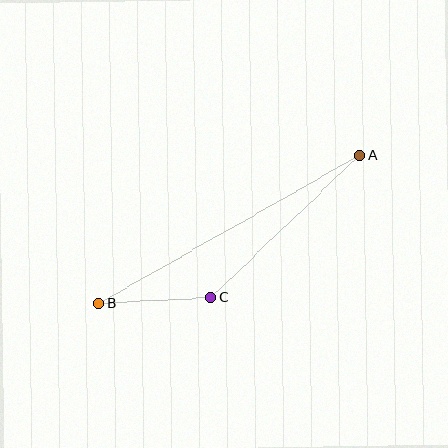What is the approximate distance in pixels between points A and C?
The distance between A and C is approximately 206 pixels.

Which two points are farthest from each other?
Points A and B are farthest from each other.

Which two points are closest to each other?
Points B and C are closest to each other.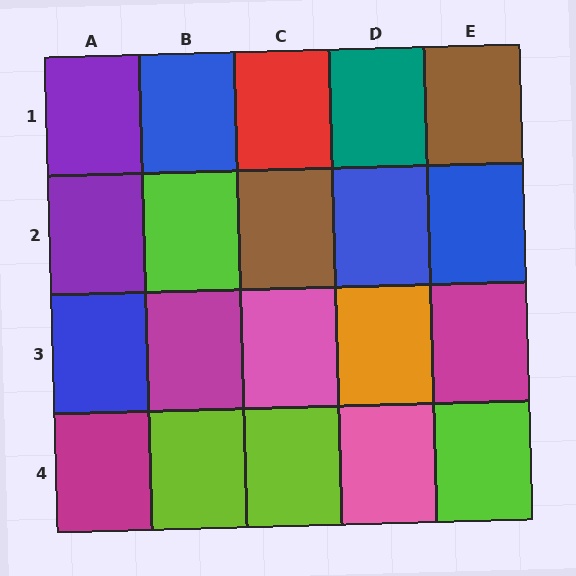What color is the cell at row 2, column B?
Lime.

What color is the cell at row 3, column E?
Magenta.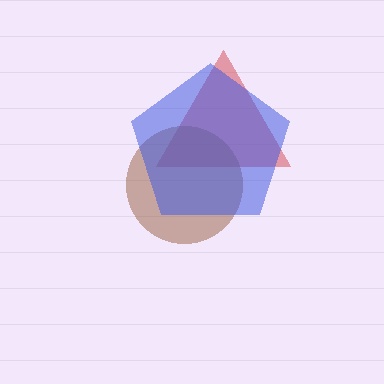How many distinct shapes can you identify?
There are 3 distinct shapes: a red triangle, a brown circle, a blue pentagon.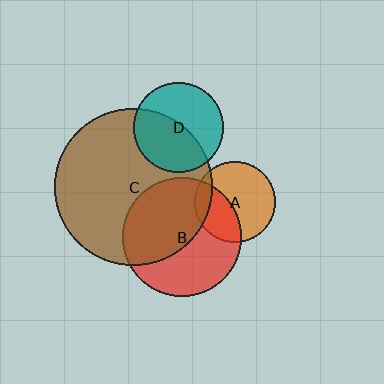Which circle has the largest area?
Circle C (brown).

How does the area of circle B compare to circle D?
Approximately 1.8 times.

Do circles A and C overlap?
Yes.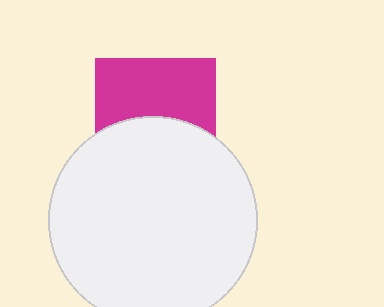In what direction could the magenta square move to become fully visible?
The magenta square could move up. That would shift it out from behind the white circle entirely.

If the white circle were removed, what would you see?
You would see the complete magenta square.